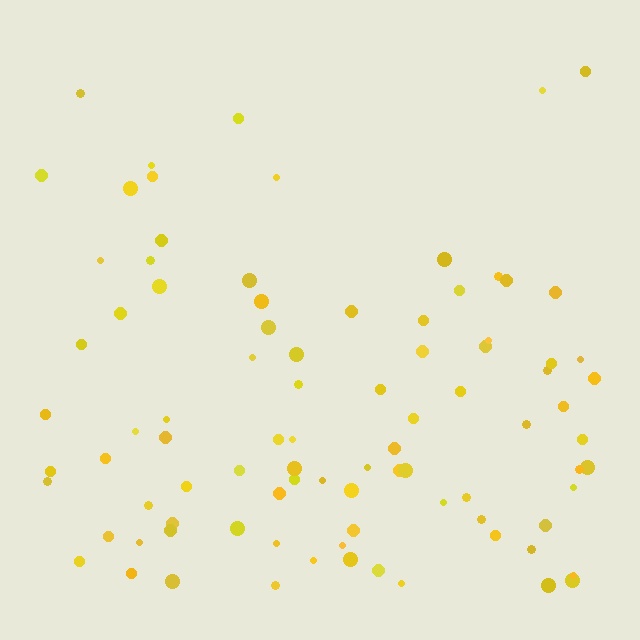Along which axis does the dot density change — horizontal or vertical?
Vertical.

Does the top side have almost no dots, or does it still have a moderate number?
Still a moderate number, just noticeably fewer than the bottom.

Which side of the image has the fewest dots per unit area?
The top.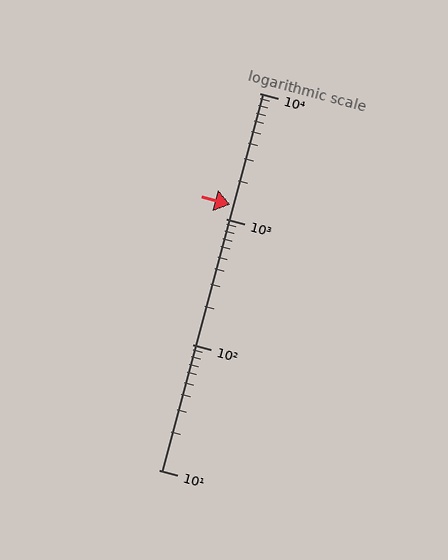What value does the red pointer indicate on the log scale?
The pointer indicates approximately 1300.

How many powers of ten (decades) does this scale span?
The scale spans 3 decades, from 10 to 10000.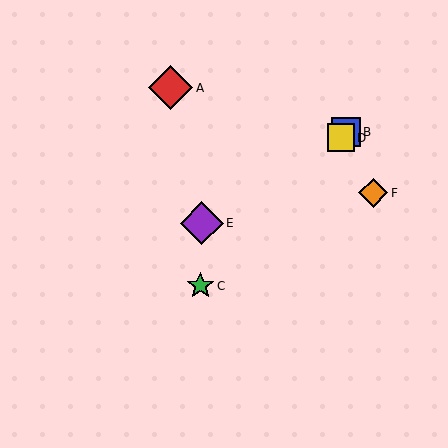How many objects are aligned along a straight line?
3 objects (B, C, D) are aligned along a straight line.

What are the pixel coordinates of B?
Object B is at (346, 132).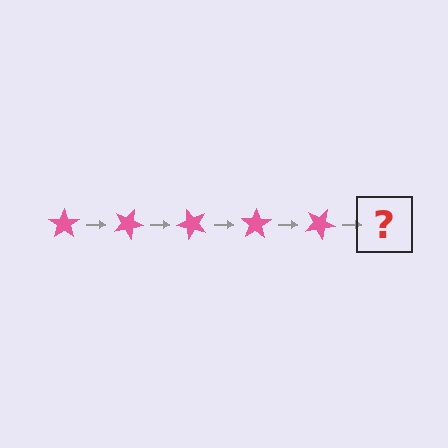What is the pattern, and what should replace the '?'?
The pattern is that the star rotates 25 degrees each step. The '?' should be a pink star rotated 125 degrees.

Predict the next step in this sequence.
The next step is a pink star rotated 125 degrees.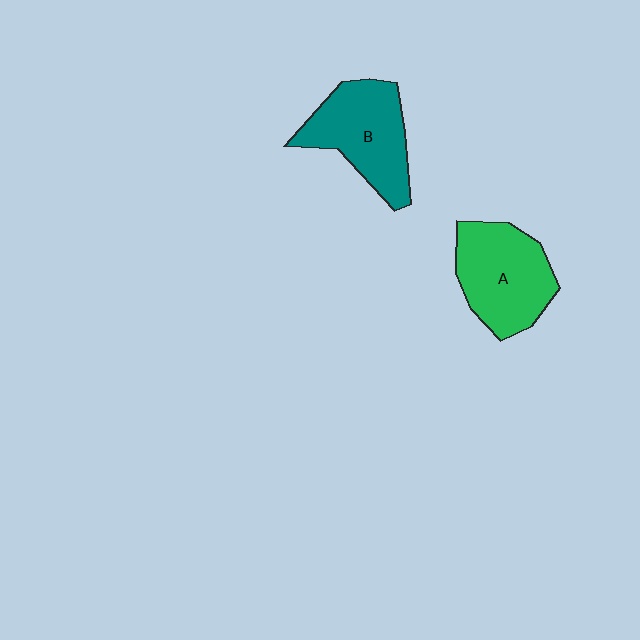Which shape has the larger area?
Shape A (green).